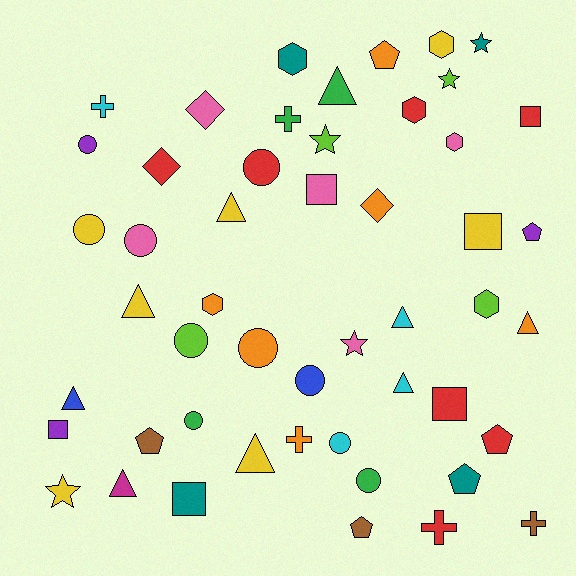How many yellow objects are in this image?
There are 7 yellow objects.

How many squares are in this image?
There are 6 squares.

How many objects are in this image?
There are 50 objects.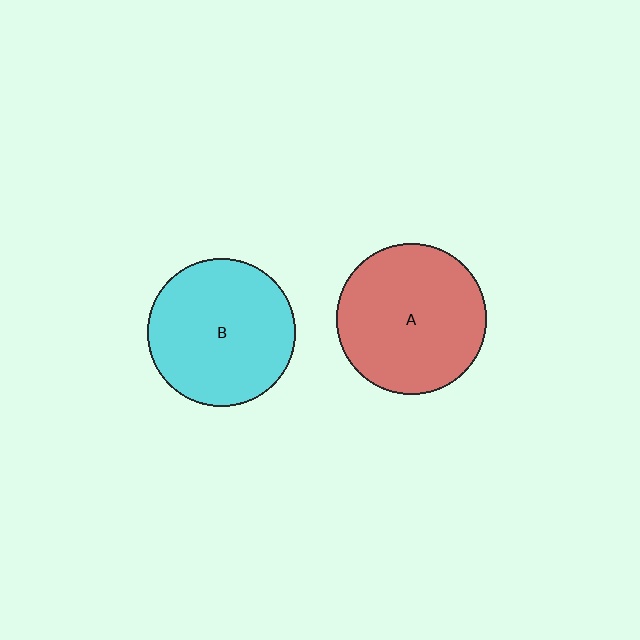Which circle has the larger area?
Circle A (red).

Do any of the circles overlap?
No, none of the circles overlap.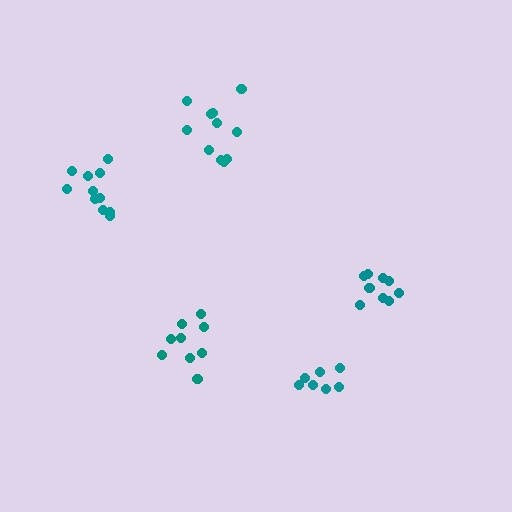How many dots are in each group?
Group 1: 7 dots, Group 2: 9 dots, Group 3: 11 dots, Group 4: 11 dots, Group 5: 9 dots (47 total).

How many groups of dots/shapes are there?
There are 5 groups.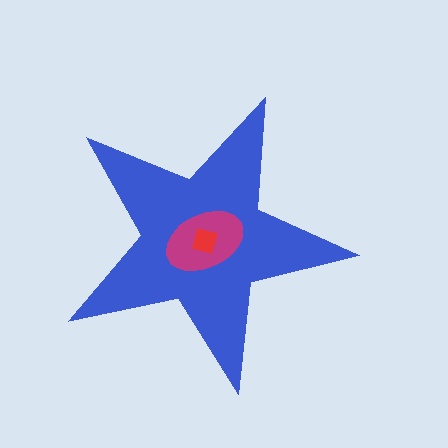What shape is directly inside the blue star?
The magenta ellipse.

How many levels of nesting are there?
3.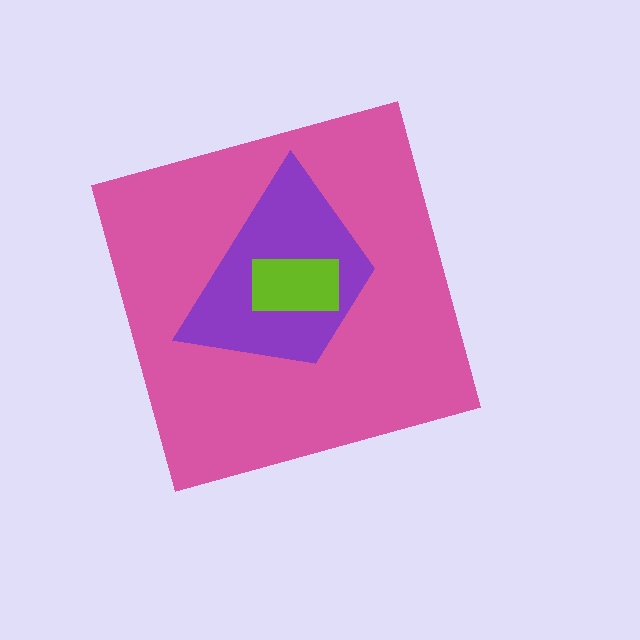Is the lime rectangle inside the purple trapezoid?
Yes.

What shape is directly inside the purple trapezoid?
The lime rectangle.